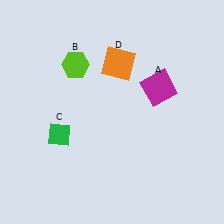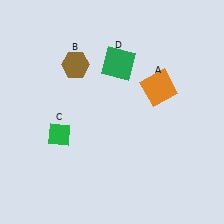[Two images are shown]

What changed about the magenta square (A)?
In Image 1, A is magenta. In Image 2, it changed to orange.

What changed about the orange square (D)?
In Image 1, D is orange. In Image 2, it changed to green.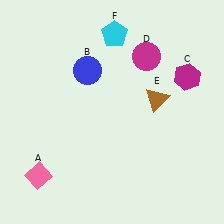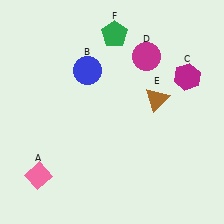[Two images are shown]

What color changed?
The pentagon (F) changed from cyan in Image 1 to green in Image 2.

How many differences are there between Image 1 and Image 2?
There is 1 difference between the two images.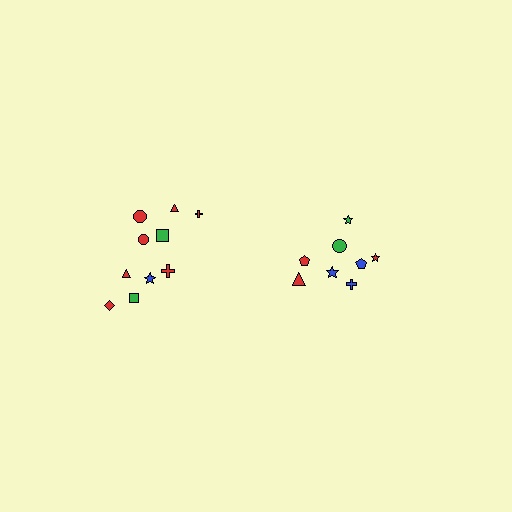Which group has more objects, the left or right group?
The left group.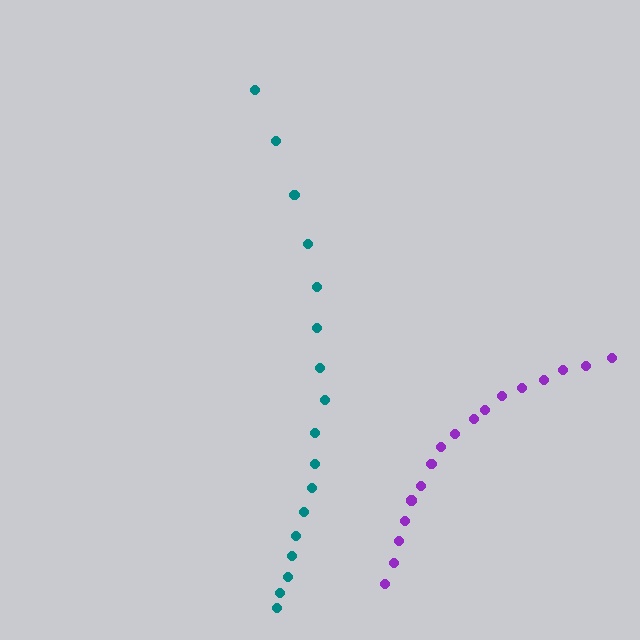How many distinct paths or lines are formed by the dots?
There are 2 distinct paths.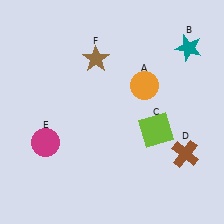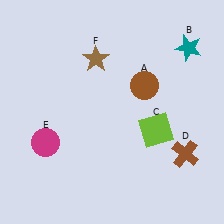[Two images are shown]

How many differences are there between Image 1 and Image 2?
There is 1 difference between the two images.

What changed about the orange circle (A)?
In Image 1, A is orange. In Image 2, it changed to brown.